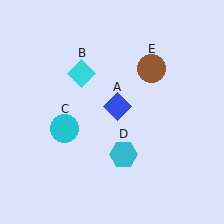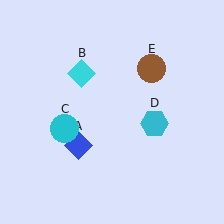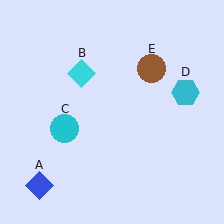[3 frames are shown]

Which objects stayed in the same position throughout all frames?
Cyan diamond (object B) and cyan circle (object C) and brown circle (object E) remained stationary.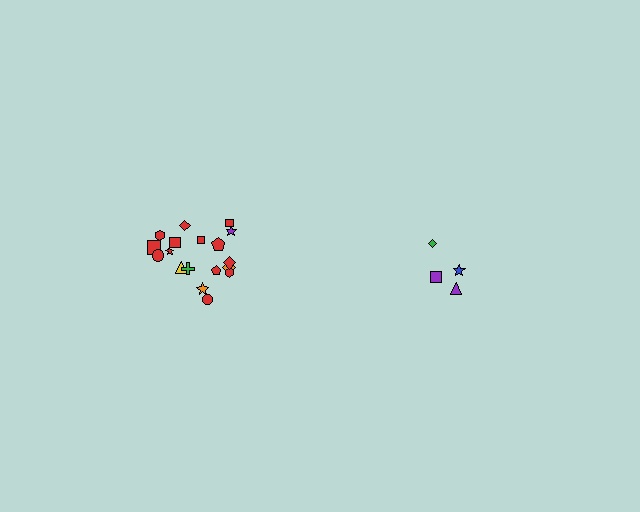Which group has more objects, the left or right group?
The left group.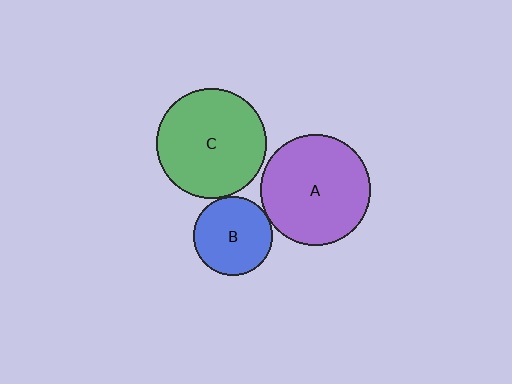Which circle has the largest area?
Circle A (purple).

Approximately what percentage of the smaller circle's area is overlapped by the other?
Approximately 5%.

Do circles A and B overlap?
Yes.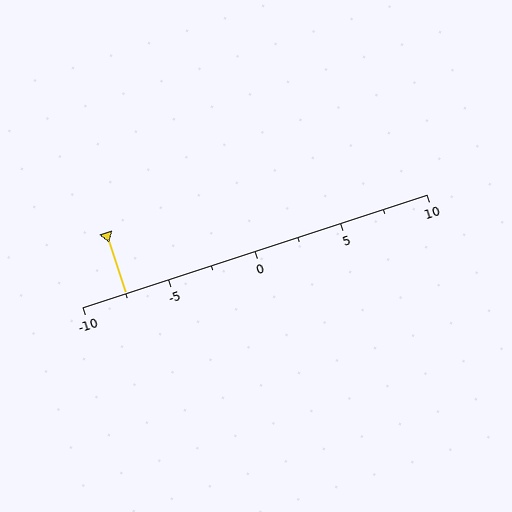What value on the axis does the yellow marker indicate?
The marker indicates approximately -7.5.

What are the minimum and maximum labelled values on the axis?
The axis runs from -10 to 10.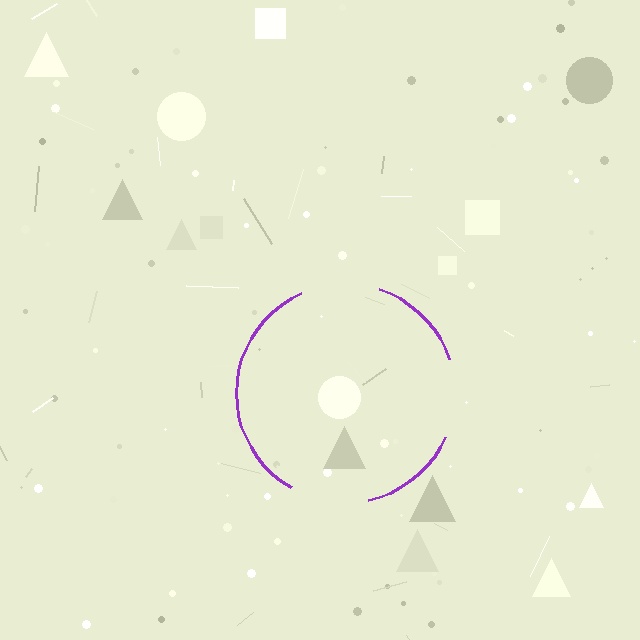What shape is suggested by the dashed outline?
The dashed outline suggests a circle.